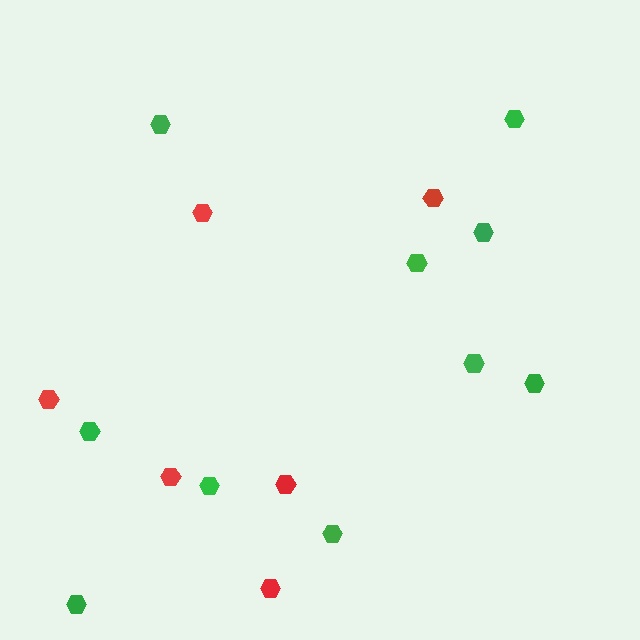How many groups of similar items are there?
There are 2 groups: one group of red hexagons (6) and one group of green hexagons (10).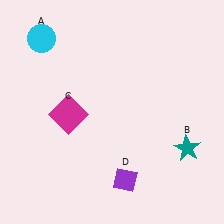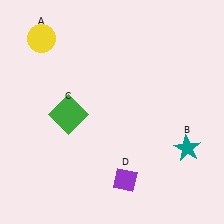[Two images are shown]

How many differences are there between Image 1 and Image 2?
There are 2 differences between the two images.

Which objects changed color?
A changed from cyan to yellow. C changed from magenta to green.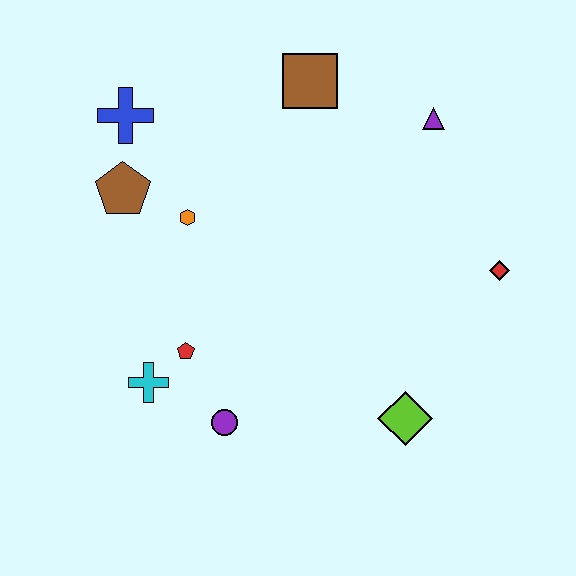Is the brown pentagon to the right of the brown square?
No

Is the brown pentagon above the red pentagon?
Yes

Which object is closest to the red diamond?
The purple triangle is closest to the red diamond.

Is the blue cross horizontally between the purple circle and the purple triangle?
No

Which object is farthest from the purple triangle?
The cyan cross is farthest from the purple triangle.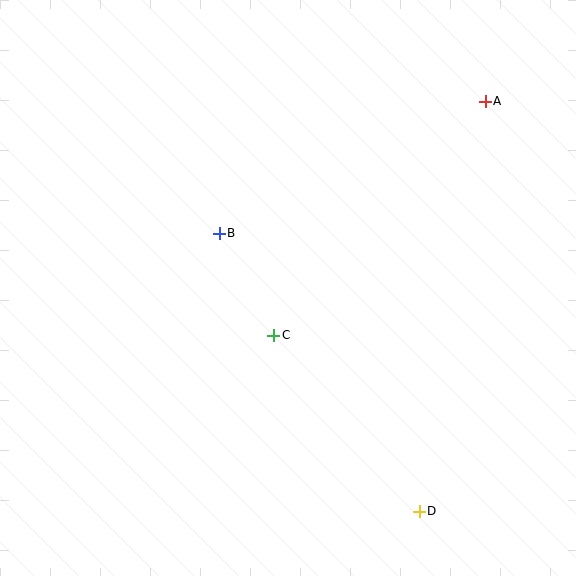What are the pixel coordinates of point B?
Point B is at (219, 233).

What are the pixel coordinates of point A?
Point A is at (485, 101).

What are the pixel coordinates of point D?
Point D is at (419, 511).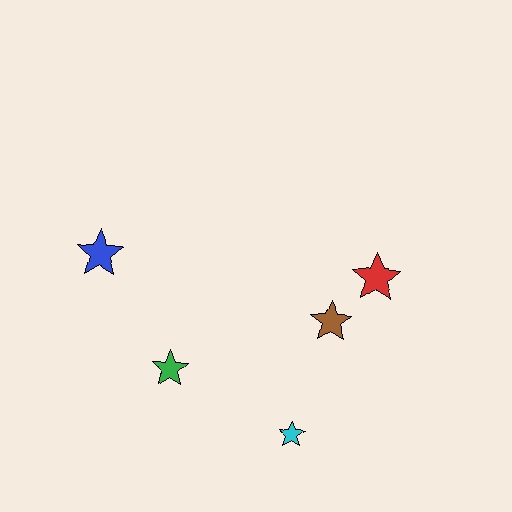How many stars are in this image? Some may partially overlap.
There are 5 stars.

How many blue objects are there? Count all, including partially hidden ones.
There is 1 blue object.